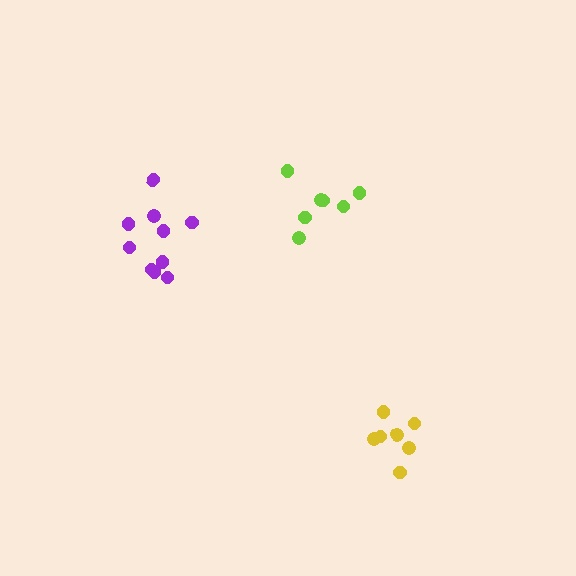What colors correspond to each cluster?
The clusters are colored: lime, purple, yellow.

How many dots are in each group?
Group 1: 7 dots, Group 2: 10 dots, Group 3: 7 dots (24 total).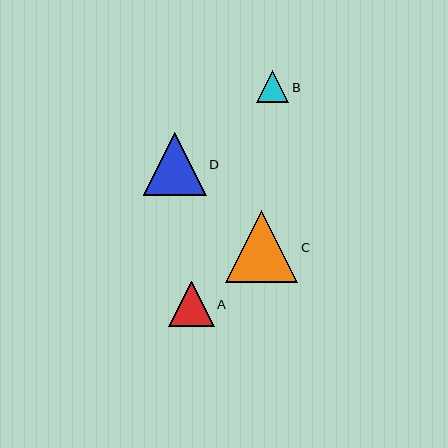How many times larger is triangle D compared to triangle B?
Triangle D is approximately 2.0 times the size of triangle B.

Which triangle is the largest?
Triangle C is the largest with a size of approximately 72 pixels.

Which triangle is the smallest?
Triangle B is the smallest with a size of approximately 32 pixels.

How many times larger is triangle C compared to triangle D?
Triangle C is approximately 1.1 times the size of triangle D.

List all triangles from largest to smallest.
From largest to smallest: C, D, A, B.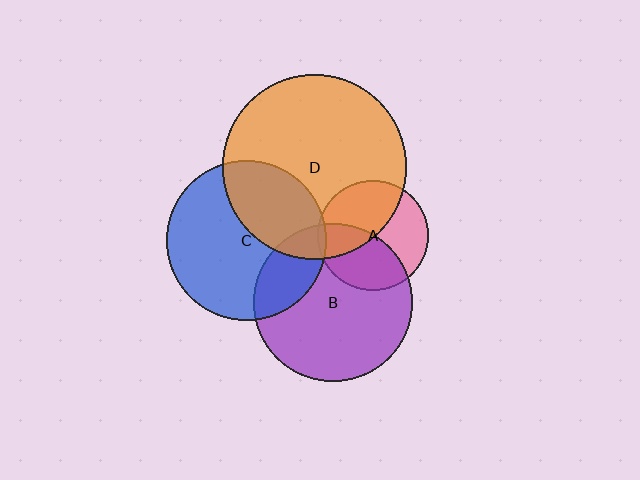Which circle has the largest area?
Circle D (orange).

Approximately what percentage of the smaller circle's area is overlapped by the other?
Approximately 10%.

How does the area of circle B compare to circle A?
Approximately 2.0 times.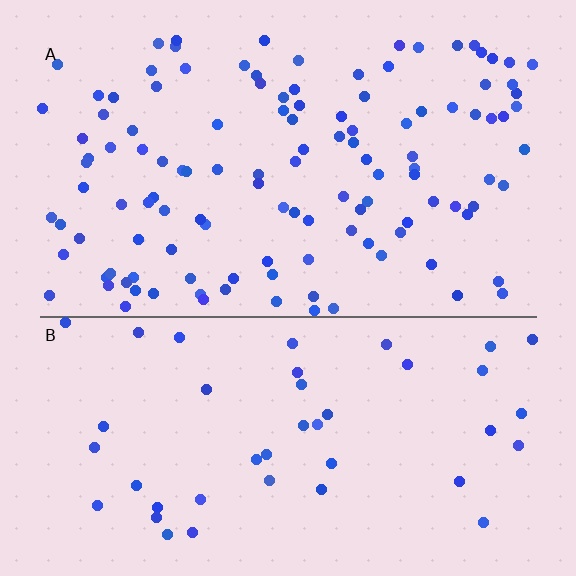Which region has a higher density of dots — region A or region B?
A (the top).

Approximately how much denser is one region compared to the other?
Approximately 2.8× — region A over region B.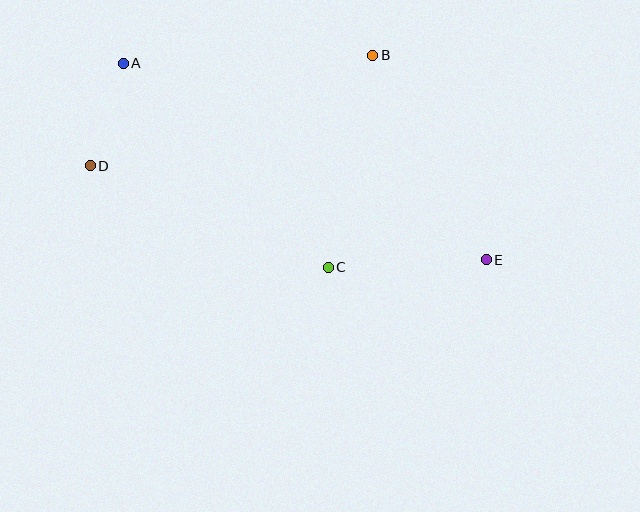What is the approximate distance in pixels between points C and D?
The distance between C and D is approximately 259 pixels.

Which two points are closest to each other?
Points A and D are closest to each other.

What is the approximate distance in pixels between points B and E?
The distance between B and E is approximately 234 pixels.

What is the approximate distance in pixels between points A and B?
The distance between A and B is approximately 249 pixels.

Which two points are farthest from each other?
Points A and E are farthest from each other.